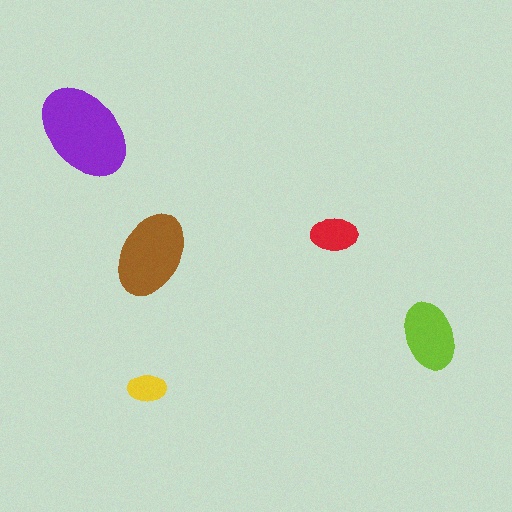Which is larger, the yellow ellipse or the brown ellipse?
The brown one.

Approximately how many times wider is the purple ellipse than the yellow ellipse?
About 2.5 times wider.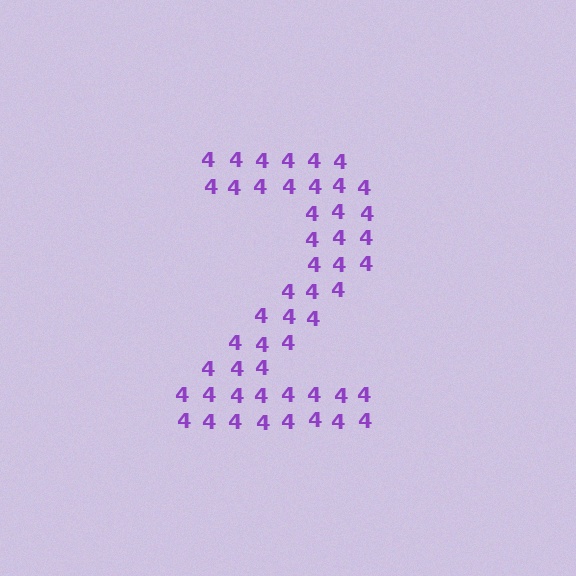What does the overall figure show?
The overall figure shows the digit 2.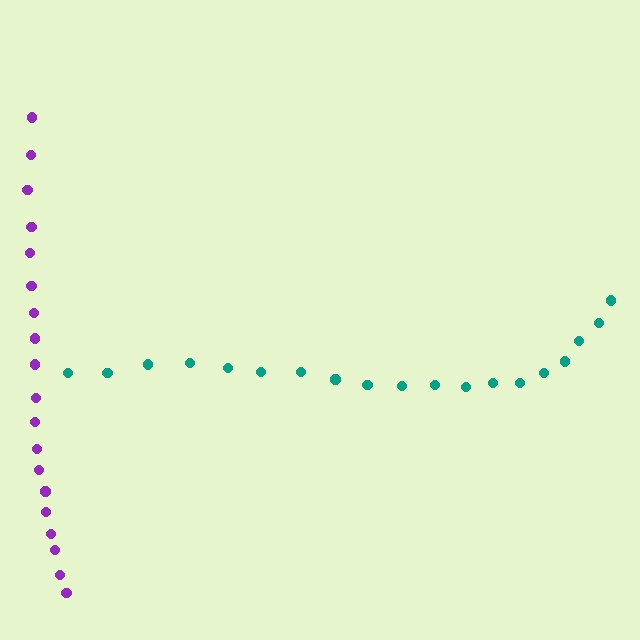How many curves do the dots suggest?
There are 2 distinct paths.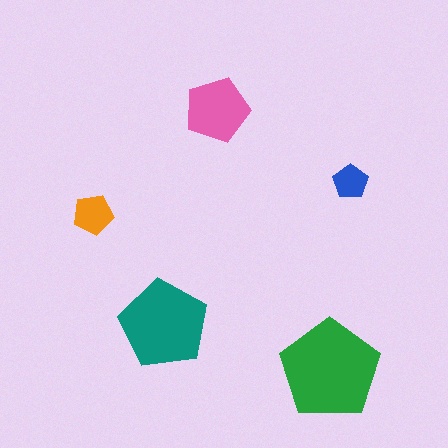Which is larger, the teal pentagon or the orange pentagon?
The teal one.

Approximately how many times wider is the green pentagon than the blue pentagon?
About 3 times wider.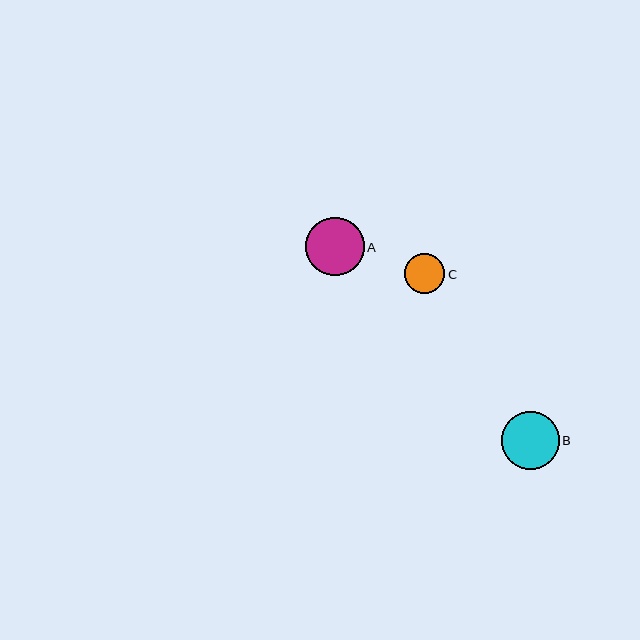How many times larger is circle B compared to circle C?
Circle B is approximately 1.4 times the size of circle C.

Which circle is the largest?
Circle A is the largest with a size of approximately 59 pixels.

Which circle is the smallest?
Circle C is the smallest with a size of approximately 40 pixels.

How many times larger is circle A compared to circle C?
Circle A is approximately 1.5 times the size of circle C.